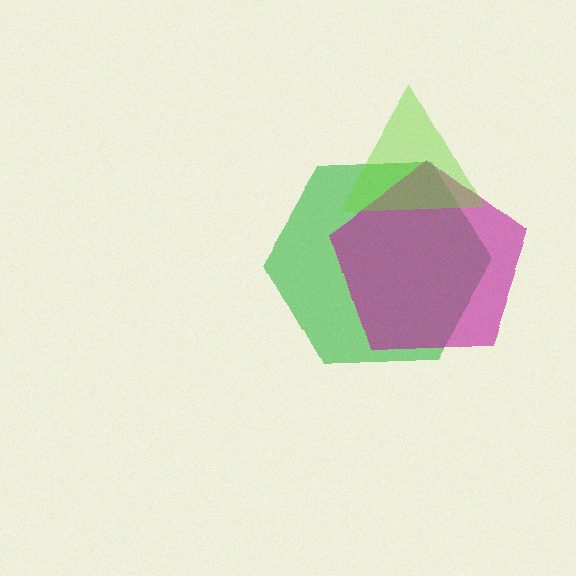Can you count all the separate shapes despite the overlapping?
Yes, there are 3 separate shapes.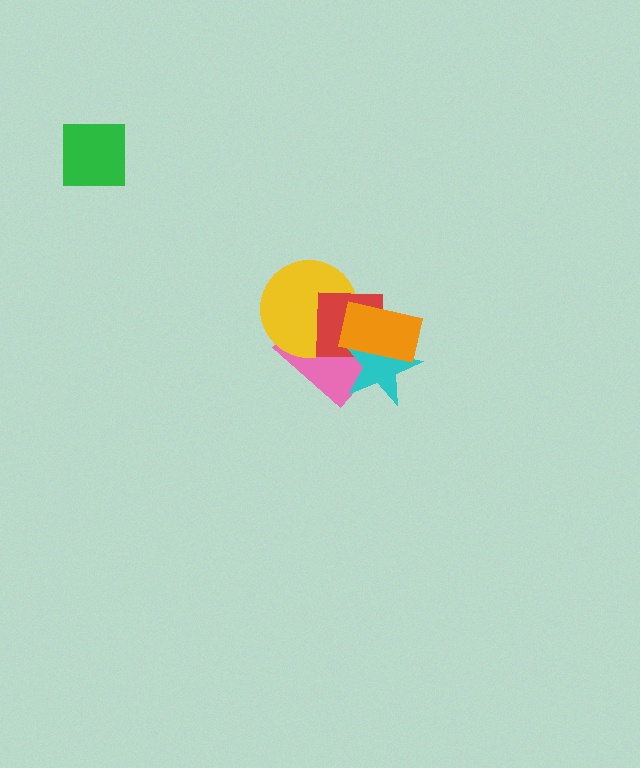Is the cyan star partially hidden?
Yes, it is partially covered by another shape.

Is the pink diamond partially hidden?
Yes, it is partially covered by another shape.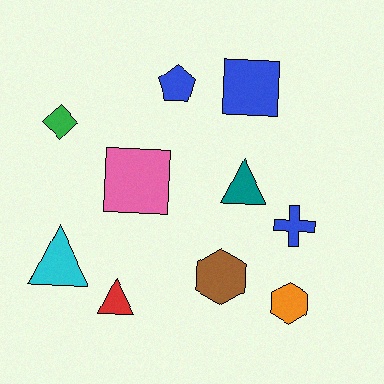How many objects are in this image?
There are 10 objects.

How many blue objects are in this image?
There are 3 blue objects.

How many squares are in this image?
There are 2 squares.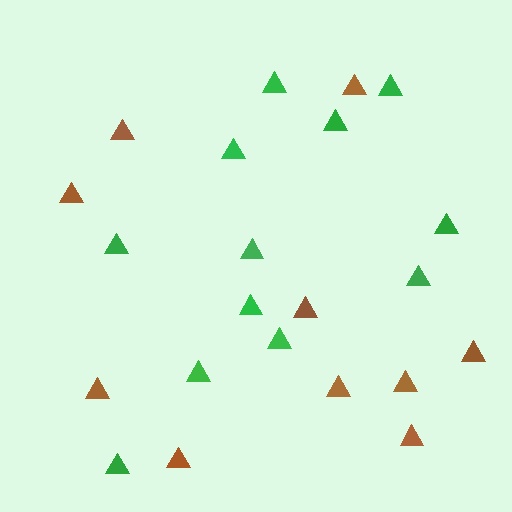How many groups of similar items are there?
There are 2 groups: one group of green triangles (12) and one group of brown triangles (10).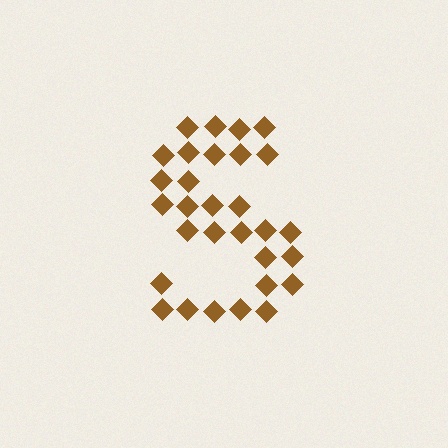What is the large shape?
The large shape is the letter S.